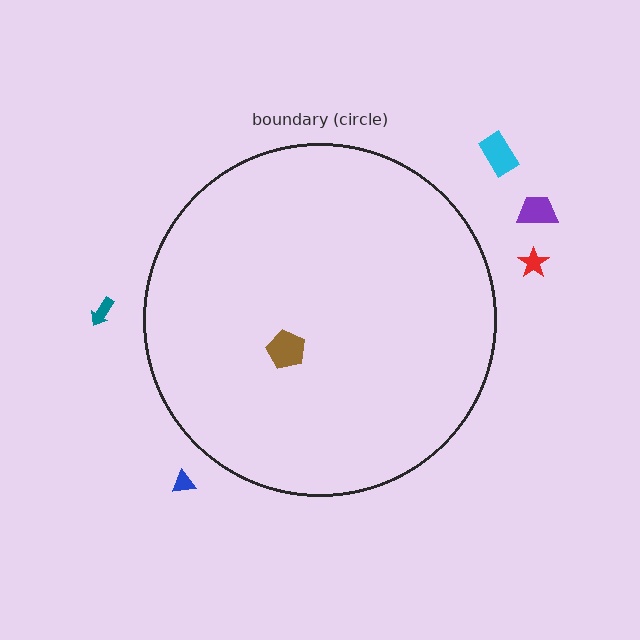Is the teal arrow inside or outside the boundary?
Outside.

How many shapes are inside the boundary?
1 inside, 5 outside.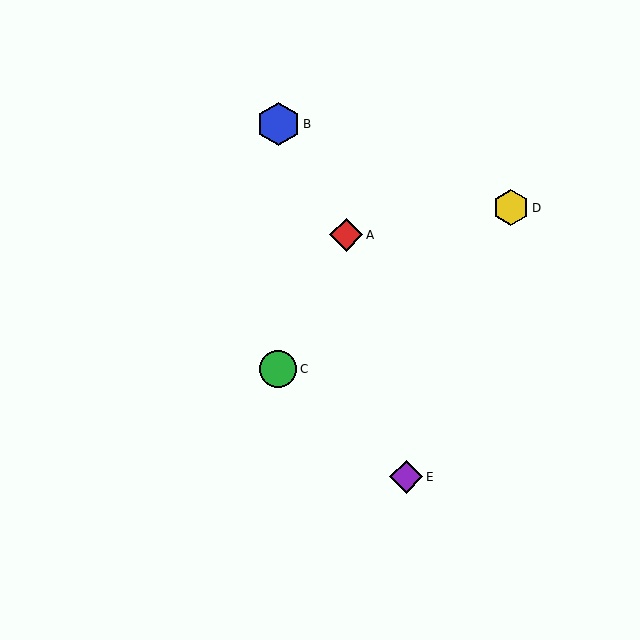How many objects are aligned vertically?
2 objects (B, C) are aligned vertically.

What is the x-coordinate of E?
Object E is at x≈406.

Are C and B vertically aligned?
Yes, both are at x≈278.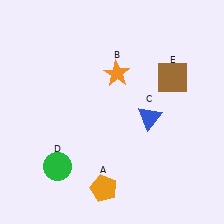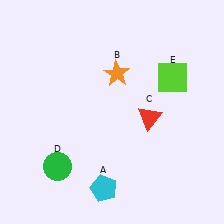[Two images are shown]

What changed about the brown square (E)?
In Image 1, E is brown. In Image 2, it changed to lime.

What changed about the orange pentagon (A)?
In Image 1, A is orange. In Image 2, it changed to cyan.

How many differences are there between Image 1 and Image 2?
There are 3 differences between the two images.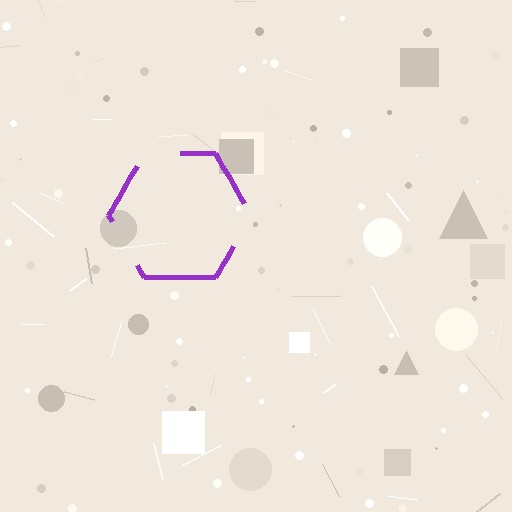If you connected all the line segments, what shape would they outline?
They would outline a hexagon.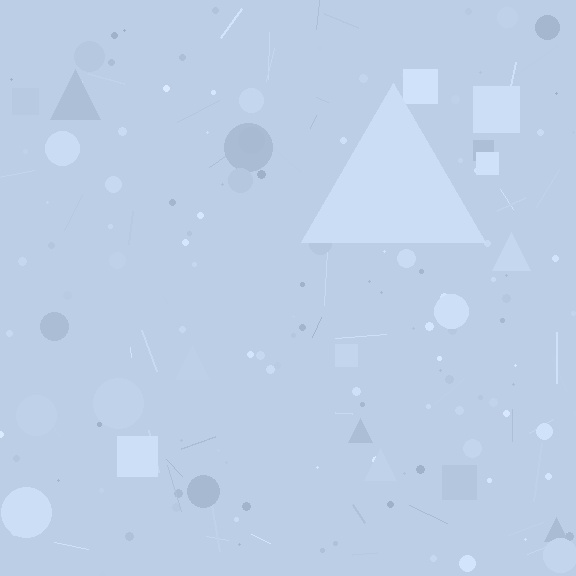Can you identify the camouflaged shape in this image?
The camouflaged shape is a triangle.